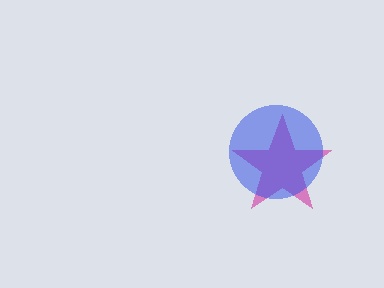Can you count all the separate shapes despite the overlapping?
Yes, there are 2 separate shapes.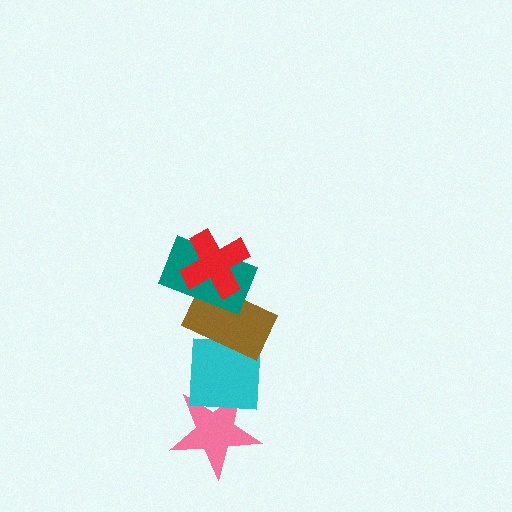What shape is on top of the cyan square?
The brown rectangle is on top of the cyan square.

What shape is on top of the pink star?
The cyan square is on top of the pink star.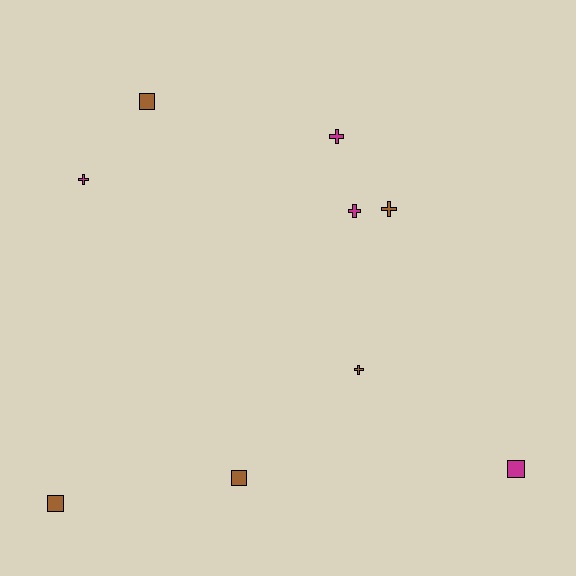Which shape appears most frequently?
Cross, with 5 objects.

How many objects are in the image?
There are 9 objects.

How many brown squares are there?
There are 3 brown squares.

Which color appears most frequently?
Brown, with 5 objects.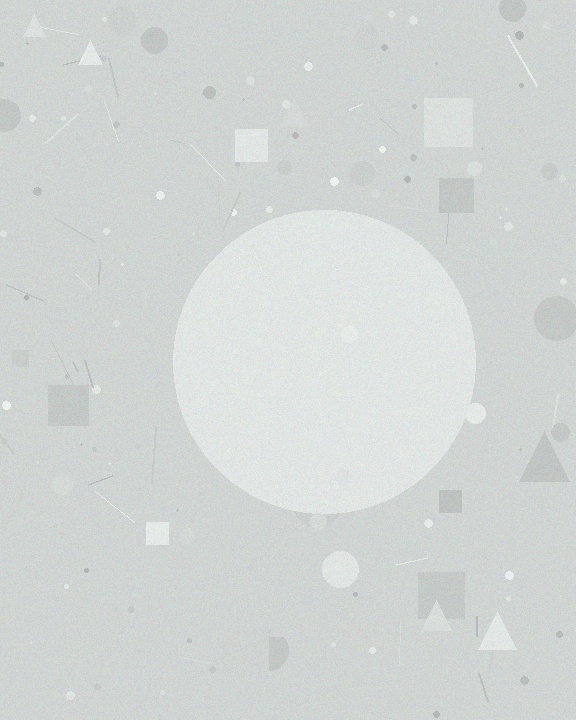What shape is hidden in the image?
A circle is hidden in the image.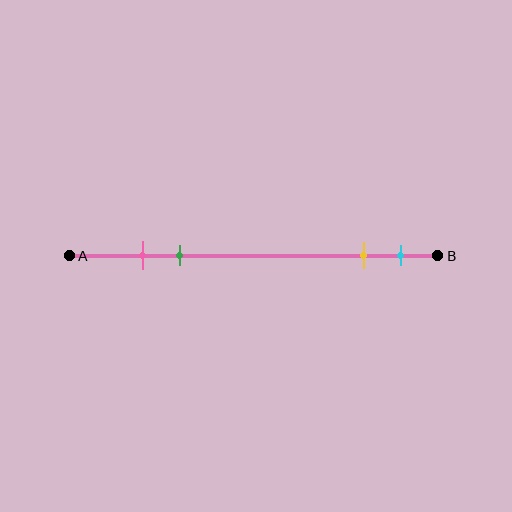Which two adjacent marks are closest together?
The pink and green marks are the closest adjacent pair.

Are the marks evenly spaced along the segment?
No, the marks are not evenly spaced.